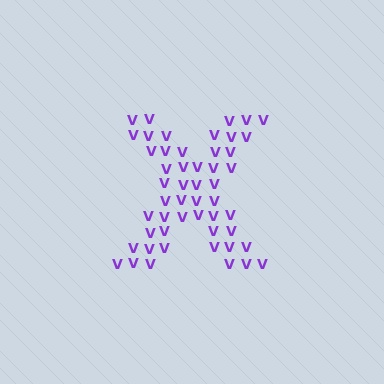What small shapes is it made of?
It is made of small letter V's.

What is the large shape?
The large shape is the letter X.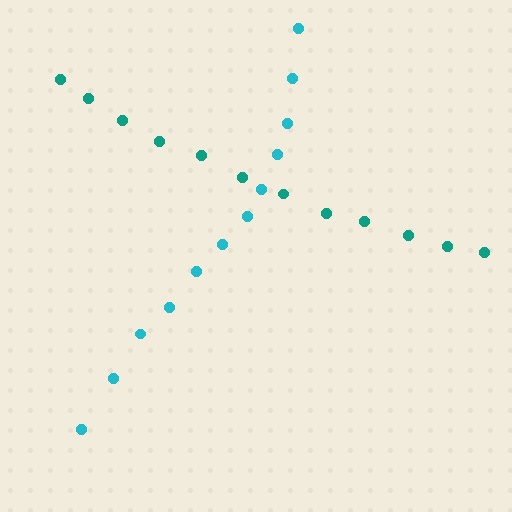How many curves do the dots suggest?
There are 2 distinct paths.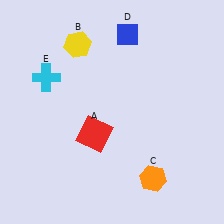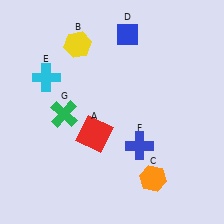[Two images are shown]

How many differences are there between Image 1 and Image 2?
There are 2 differences between the two images.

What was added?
A blue cross (F), a green cross (G) were added in Image 2.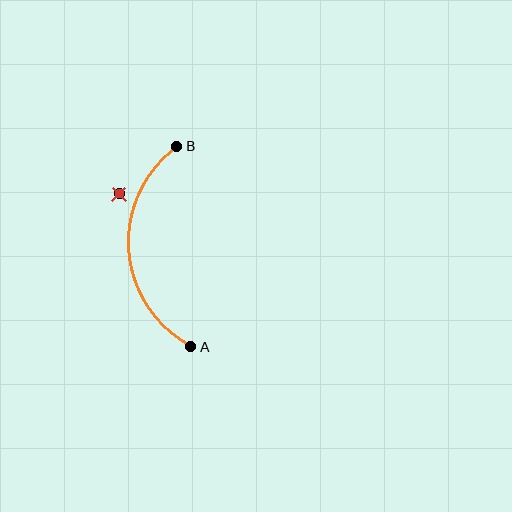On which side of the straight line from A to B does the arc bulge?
The arc bulges to the left of the straight line connecting A and B.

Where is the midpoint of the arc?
The arc midpoint is the point on the curve farthest from the straight line joining A and B. It sits to the left of that line.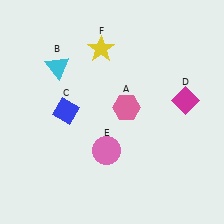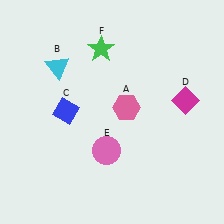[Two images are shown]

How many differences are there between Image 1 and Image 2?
There is 1 difference between the two images.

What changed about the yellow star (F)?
In Image 1, F is yellow. In Image 2, it changed to green.